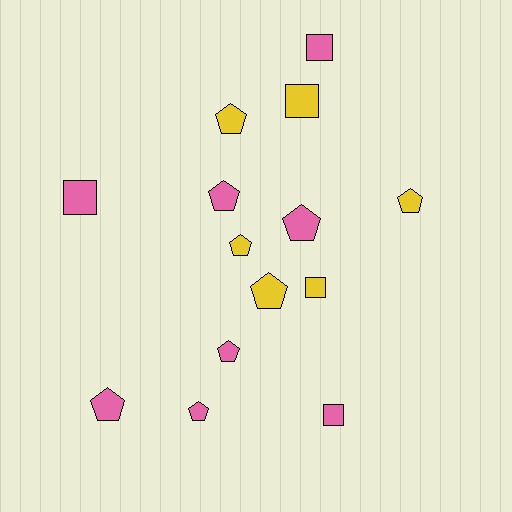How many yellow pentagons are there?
There are 4 yellow pentagons.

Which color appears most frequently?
Pink, with 8 objects.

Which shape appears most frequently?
Pentagon, with 9 objects.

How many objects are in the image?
There are 14 objects.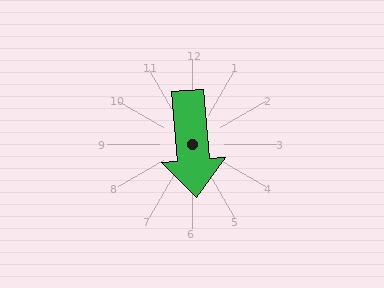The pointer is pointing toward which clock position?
Roughly 6 o'clock.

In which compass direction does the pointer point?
South.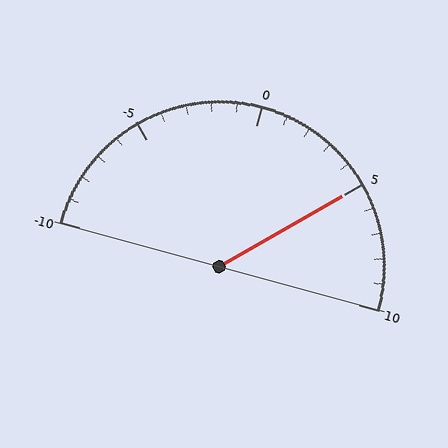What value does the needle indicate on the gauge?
The needle indicates approximately 5.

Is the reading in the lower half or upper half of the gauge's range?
The reading is in the upper half of the range (-10 to 10).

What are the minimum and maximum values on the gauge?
The gauge ranges from -10 to 10.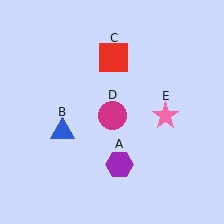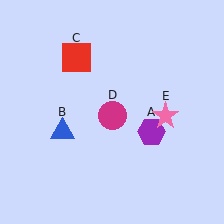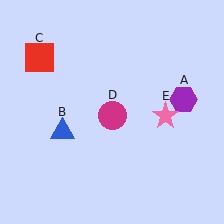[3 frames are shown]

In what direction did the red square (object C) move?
The red square (object C) moved left.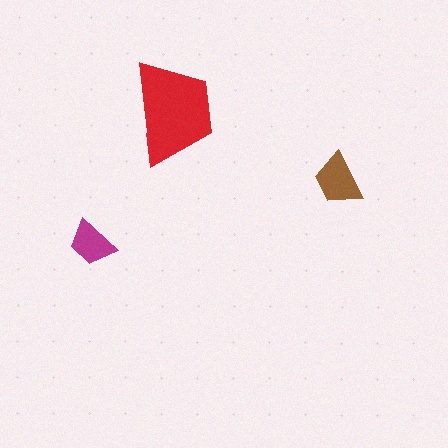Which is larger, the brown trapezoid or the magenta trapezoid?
The brown one.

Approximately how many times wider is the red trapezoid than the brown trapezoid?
About 2 times wider.